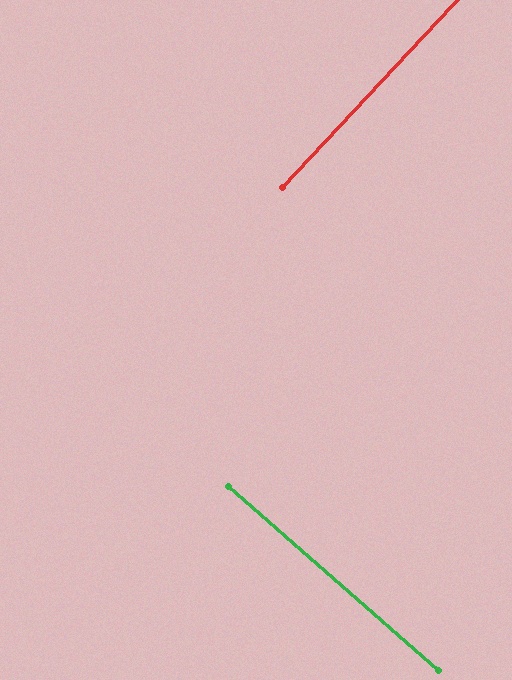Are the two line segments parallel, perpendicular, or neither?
Perpendicular — they meet at approximately 88°.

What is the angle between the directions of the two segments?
Approximately 88 degrees.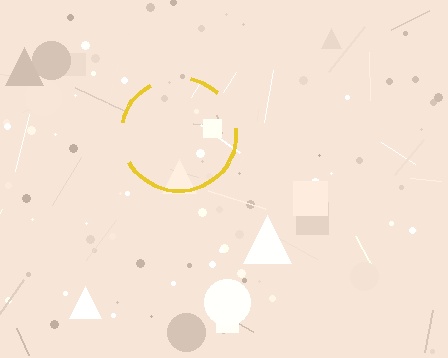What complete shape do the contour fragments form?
The contour fragments form a circle.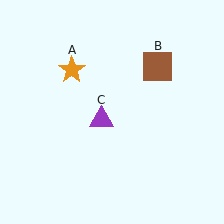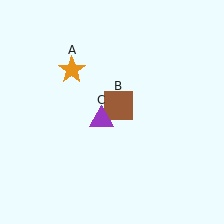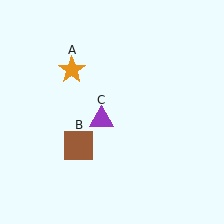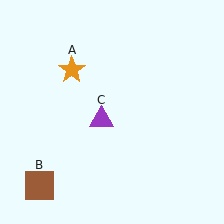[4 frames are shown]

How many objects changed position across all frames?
1 object changed position: brown square (object B).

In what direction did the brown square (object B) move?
The brown square (object B) moved down and to the left.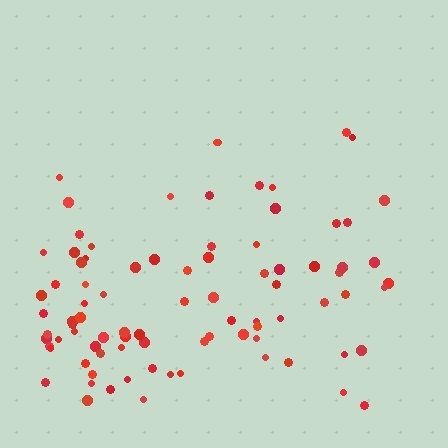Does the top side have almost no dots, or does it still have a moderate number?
Still a moderate number, just noticeably fewer than the bottom.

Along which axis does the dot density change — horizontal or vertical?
Vertical.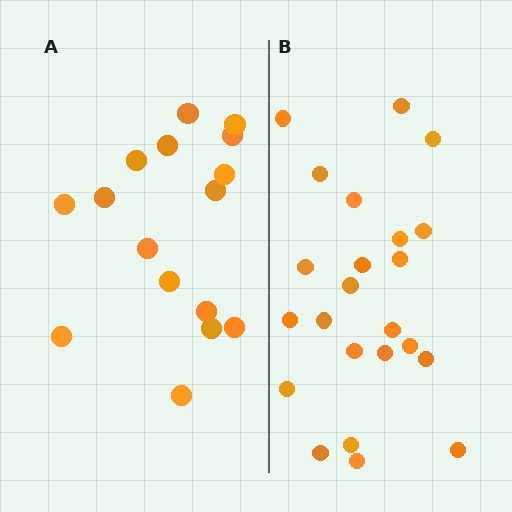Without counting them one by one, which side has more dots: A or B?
Region B (the right region) has more dots.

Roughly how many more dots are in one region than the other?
Region B has roughly 8 or so more dots than region A.